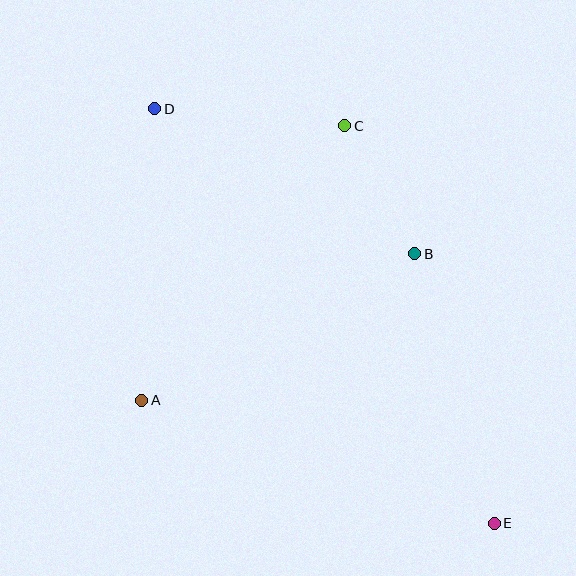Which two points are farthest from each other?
Points D and E are farthest from each other.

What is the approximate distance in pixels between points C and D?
The distance between C and D is approximately 191 pixels.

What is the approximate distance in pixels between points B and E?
The distance between B and E is approximately 281 pixels.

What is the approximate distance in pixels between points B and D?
The distance between B and D is approximately 298 pixels.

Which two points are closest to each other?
Points B and C are closest to each other.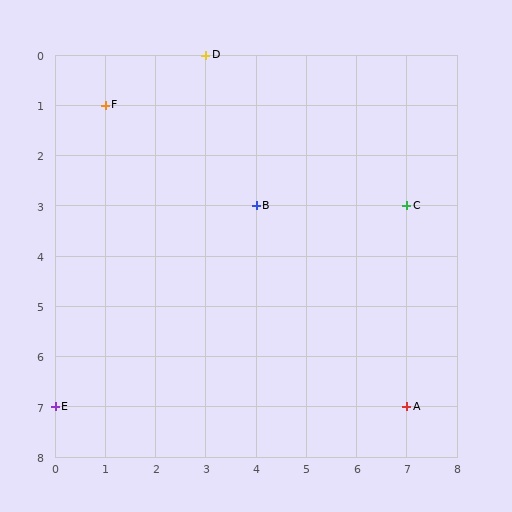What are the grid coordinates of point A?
Point A is at grid coordinates (7, 7).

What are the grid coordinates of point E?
Point E is at grid coordinates (0, 7).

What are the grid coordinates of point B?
Point B is at grid coordinates (4, 3).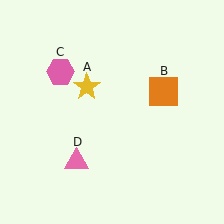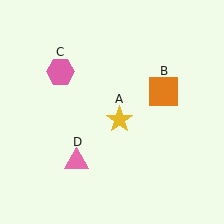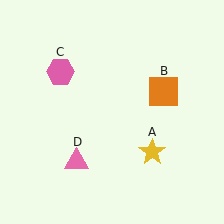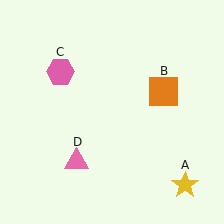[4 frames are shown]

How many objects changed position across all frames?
1 object changed position: yellow star (object A).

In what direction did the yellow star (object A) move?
The yellow star (object A) moved down and to the right.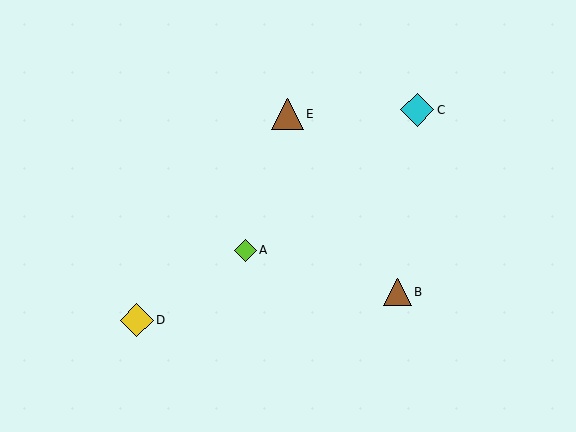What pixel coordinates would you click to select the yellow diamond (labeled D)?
Click at (137, 320) to select the yellow diamond D.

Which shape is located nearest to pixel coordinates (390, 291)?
The brown triangle (labeled B) at (397, 292) is nearest to that location.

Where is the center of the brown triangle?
The center of the brown triangle is at (287, 114).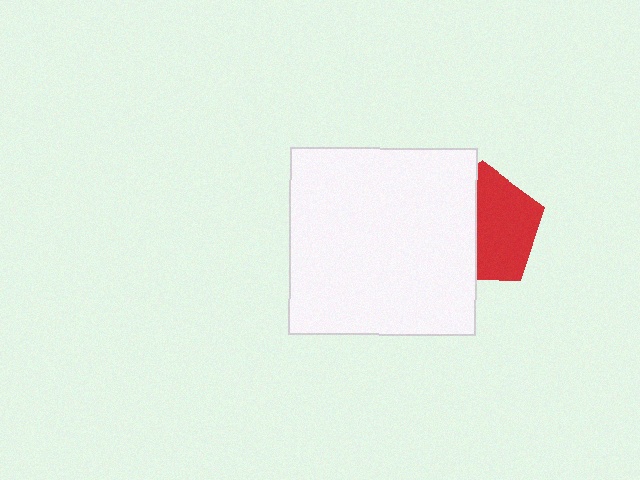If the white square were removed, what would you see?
You would see the complete red pentagon.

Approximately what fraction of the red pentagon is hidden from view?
Roughly 45% of the red pentagon is hidden behind the white square.